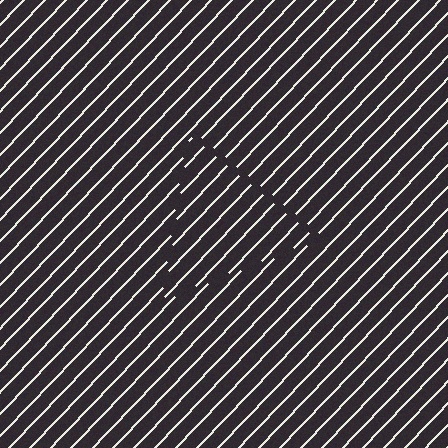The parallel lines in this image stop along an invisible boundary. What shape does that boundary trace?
An illusory triangle. The interior of the shape contains the same grating, shifted by half a period — the contour is defined by the phase discontinuity where line-ends from the inner and outer gratings abut.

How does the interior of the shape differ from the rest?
The interior of the shape contains the same grating, shifted by half a period — the contour is defined by the phase discontinuity where line-ends from the inner and outer gratings abut.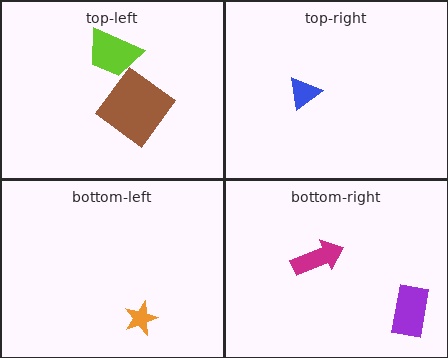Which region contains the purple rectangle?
The bottom-right region.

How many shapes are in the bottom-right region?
2.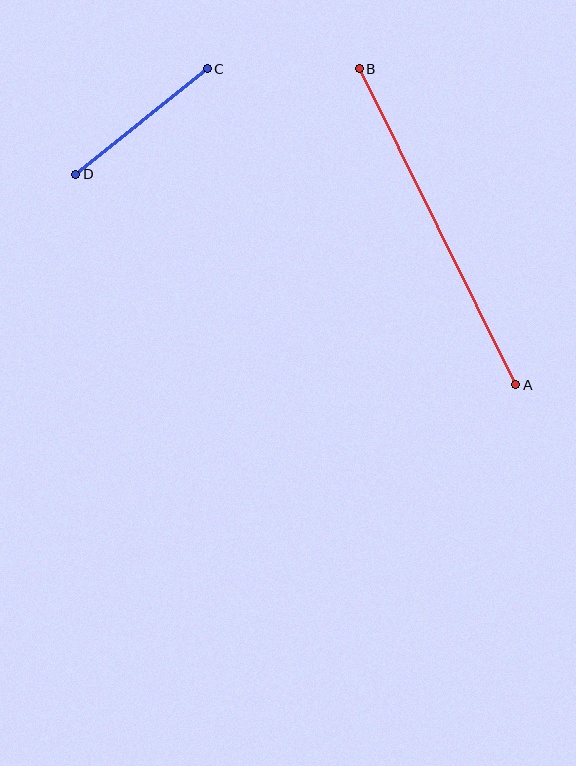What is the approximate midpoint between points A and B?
The midpoint is at approximately (437, 227) pixels.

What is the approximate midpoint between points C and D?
The midpoint is at approximately (142, 121) pixels.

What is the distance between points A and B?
The distance is approximately 353 pixels.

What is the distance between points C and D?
The distance is approximately 169 pixels.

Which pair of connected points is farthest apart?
Points A and B are farthest apart.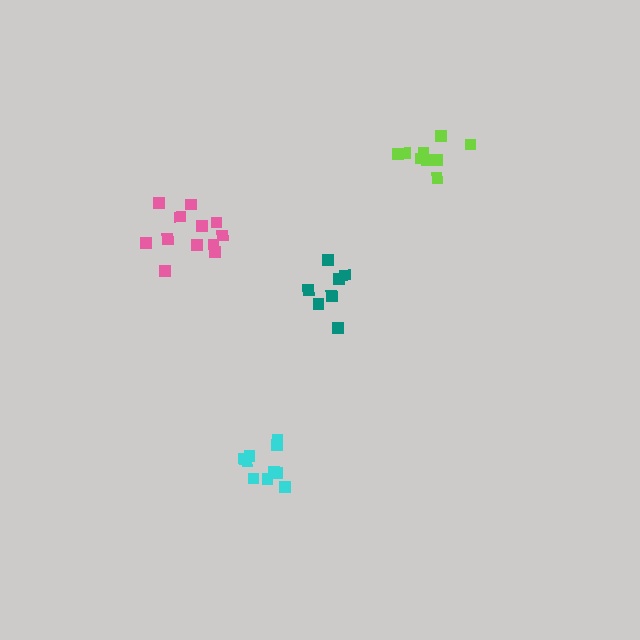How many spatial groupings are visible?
There are 4 spatial groupings.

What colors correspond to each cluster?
The clusters are colored: cyan, teal, lime, pink.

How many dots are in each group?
Group 1: 10 dots, Group 2: 7 dots, Group 3: 9 dots, Group 4: 12 dots (38 total).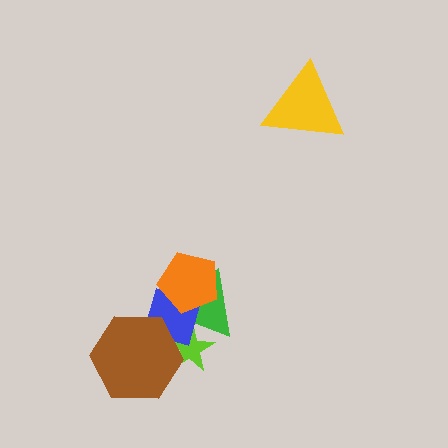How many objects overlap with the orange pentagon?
2 objects overlap with the orange pentagon.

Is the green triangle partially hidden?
Yes, it is partially covered by another shape.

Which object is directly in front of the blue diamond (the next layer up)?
The orange pentagon is directly in front of the blue diamond.